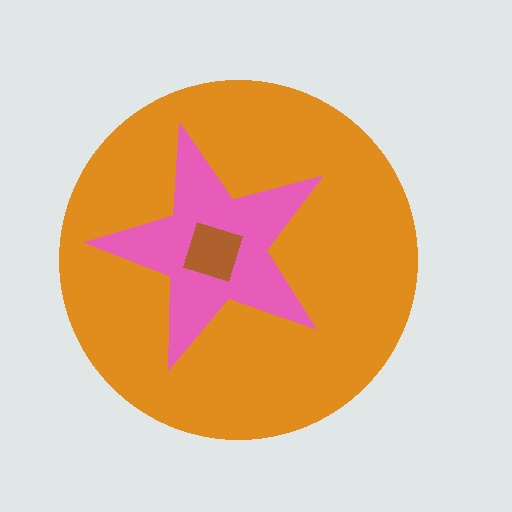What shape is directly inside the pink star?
The brown square.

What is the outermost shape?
The orange circle.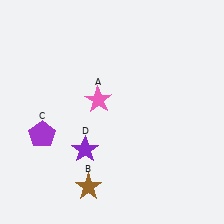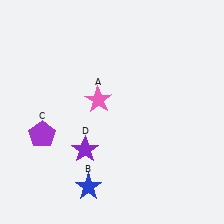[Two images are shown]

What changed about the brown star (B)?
In Image 1, B is brown. In Image 2, it changed to blue.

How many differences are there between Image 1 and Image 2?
There is 1 difference between the two images.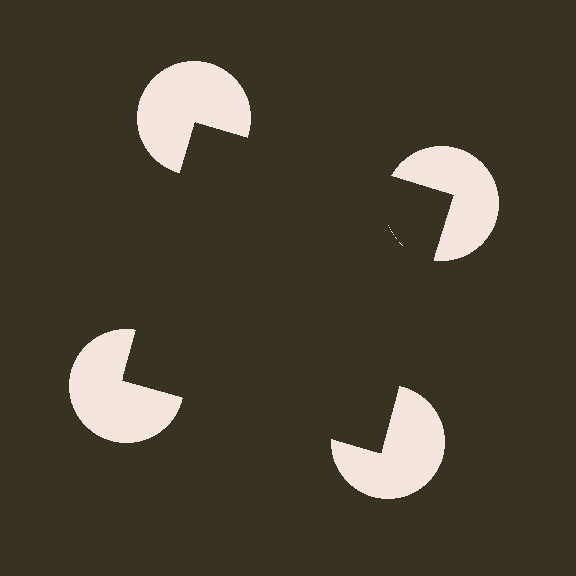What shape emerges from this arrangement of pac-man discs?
An illusory square — its edges are inferred from the aligned wedge cuts in the pac-man discs, not physically drawn.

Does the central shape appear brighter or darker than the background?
It typically appears slightly darker than the background, even though no actual brightness change is drawn.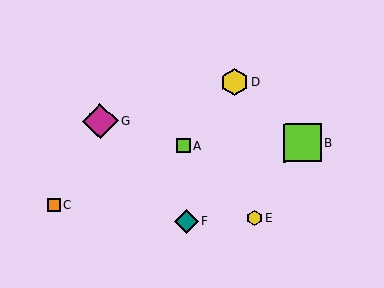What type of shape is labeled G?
Shape G is a magenta diamond.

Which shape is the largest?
The lime square (labeled B) is the largest.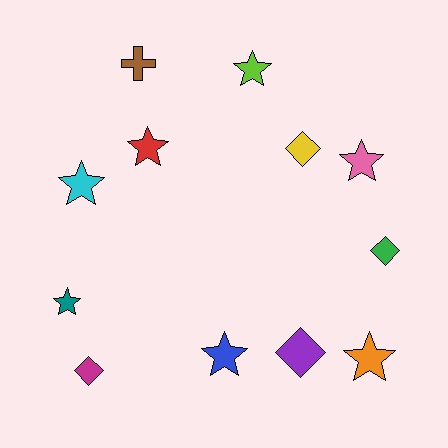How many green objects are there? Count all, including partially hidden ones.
There is 1 green object.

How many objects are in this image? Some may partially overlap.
There are 12 objects.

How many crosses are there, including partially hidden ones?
There is 1 cross.